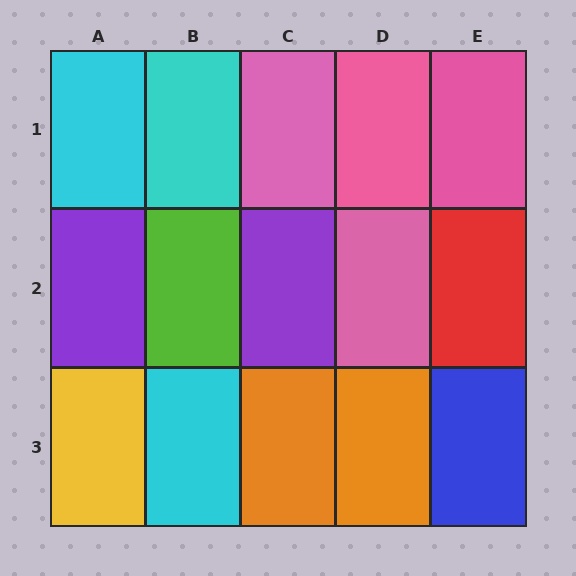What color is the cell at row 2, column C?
Purple.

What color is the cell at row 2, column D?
Pink.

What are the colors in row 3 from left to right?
Yellow, cyan, orange, orange, blue.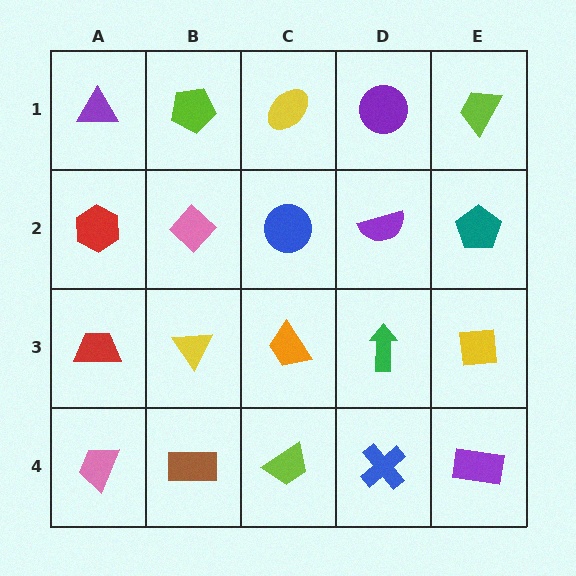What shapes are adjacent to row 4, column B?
A yellow triangle (row 3, column B), a pink trapezoid (row 4, column A), a lime trapezoid (row 4, column C).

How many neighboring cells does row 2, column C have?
4.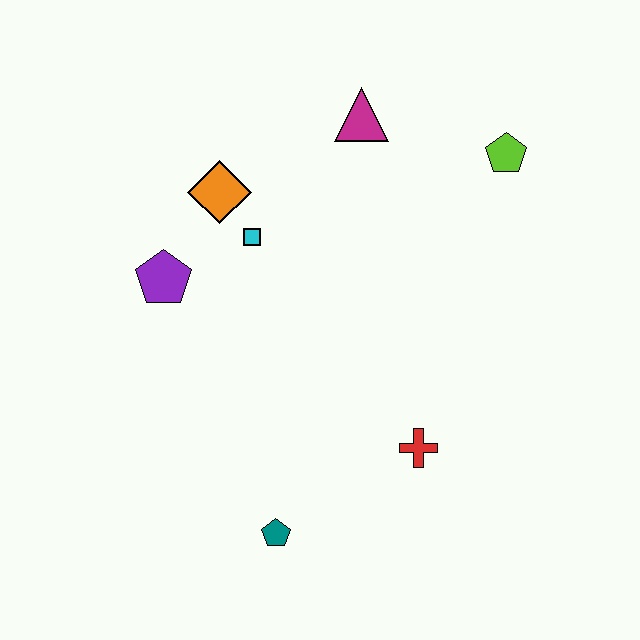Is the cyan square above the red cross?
Yes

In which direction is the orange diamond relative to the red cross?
The orange diamond is above the red cross.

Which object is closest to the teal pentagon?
The red cross is closest to the teal pentagon.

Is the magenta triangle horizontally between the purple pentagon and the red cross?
Yes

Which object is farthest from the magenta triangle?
The teal pentagon is farthest from the magenta triangle.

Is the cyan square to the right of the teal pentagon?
No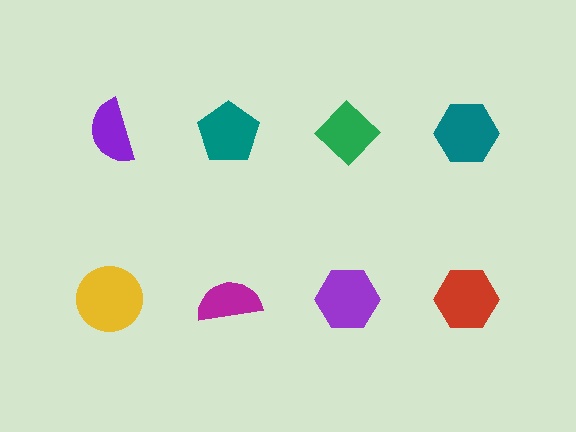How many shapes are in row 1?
4 shapes.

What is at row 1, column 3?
A green diamond.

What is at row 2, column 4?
A red hexagon.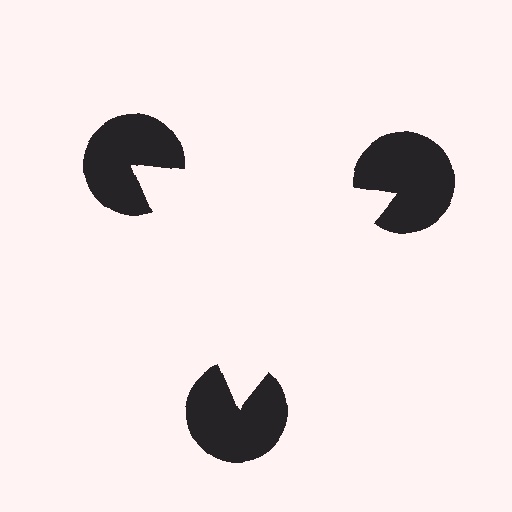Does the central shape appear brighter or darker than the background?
It typically appears slightly brighter than the background, even though no actual brightness change is drawn.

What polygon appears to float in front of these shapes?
An illusory triangle — its edges are inferred from the aligned wedge cuts in the pac-man discs, not physically drawn.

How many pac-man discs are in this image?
There are 3 — one at each vertex of the illusory triangle.